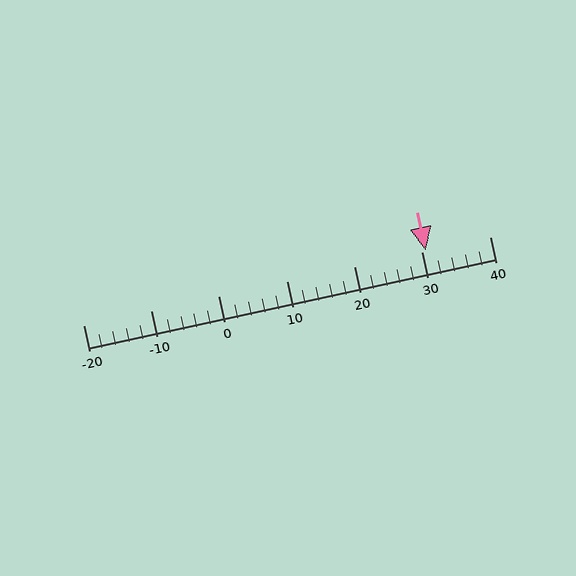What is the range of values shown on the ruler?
The ruler shows values from -20 to 40.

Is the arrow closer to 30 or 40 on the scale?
The arrow is closer to 30.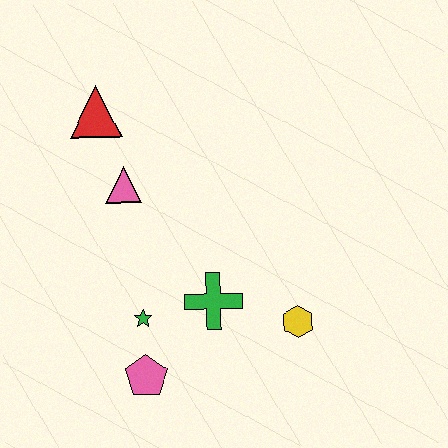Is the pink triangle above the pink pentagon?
Yes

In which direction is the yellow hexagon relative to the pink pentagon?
The yellow hexagon is to the right of the pink pentagon.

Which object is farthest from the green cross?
The red triangle is farthest from the green cross.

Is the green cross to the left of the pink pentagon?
No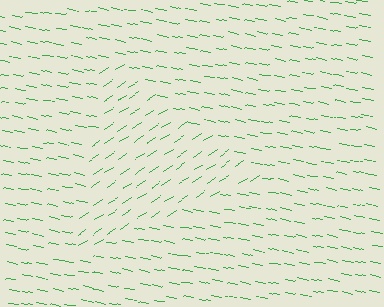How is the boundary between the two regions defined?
The boundary is defined purely by a change in line orientation (approximately 45 degrees difference). All lines are the same color and thickness.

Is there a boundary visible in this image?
Yes, there is a texture boundary formed by a change in line orientation.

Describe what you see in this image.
The image is filled with small green line segments. A triangle region in the image has lines oriented differently from the surrounding lines, creating a visible texture boundary.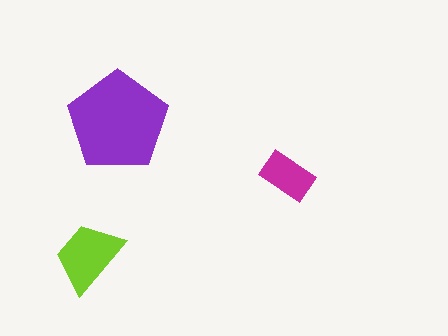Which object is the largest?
The purple pentagon.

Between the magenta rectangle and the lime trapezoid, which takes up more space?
The lime trapezoid.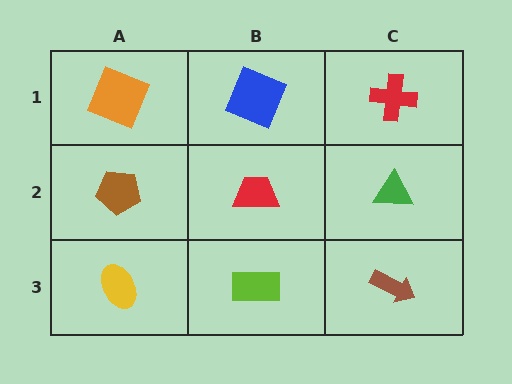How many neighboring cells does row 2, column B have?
4.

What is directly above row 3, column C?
A green triangle.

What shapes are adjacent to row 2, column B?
A blue square (row 1, column B), a lime rectangle (row 3, column B), a brown pentagon (row 2, column A), a green triangle (row 2, column C).